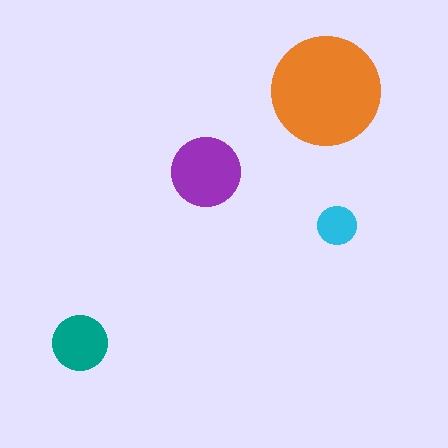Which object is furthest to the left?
The teal circle is leftmost.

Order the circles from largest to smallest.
the orange one, the purple one, the teal one, the cyan one.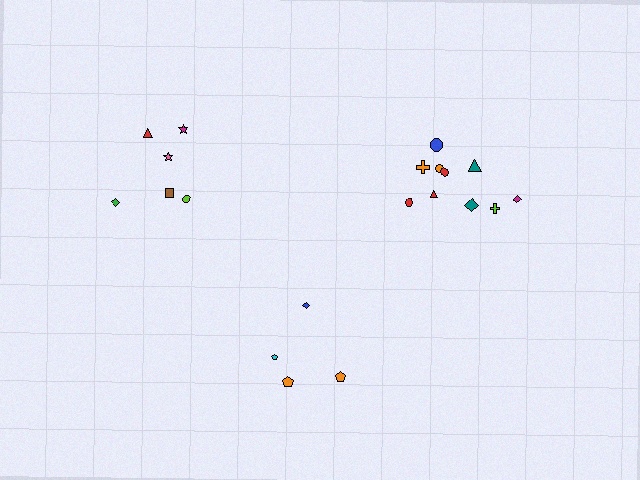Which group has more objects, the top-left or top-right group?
The top-right group.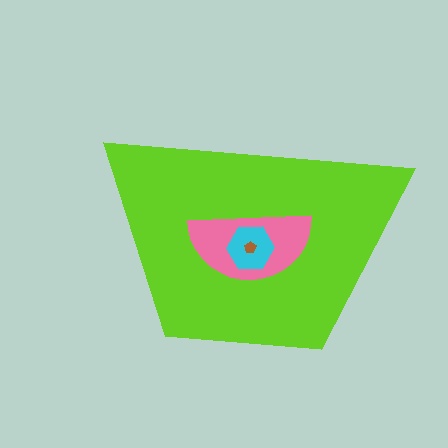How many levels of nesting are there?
4.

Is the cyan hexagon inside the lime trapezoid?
Yes.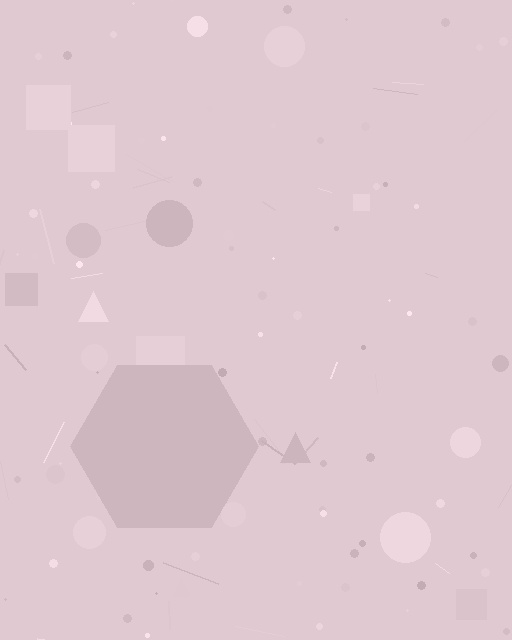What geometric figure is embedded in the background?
A hexagon is embedded in the background.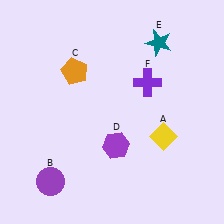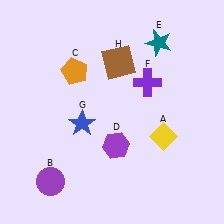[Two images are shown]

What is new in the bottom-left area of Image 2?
A blue star (G) was added in the bottom-left area of Image 2.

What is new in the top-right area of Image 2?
A brown square (H) was added in the top-right area of Image 2.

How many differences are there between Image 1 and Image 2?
There are 2 differences between the two images.